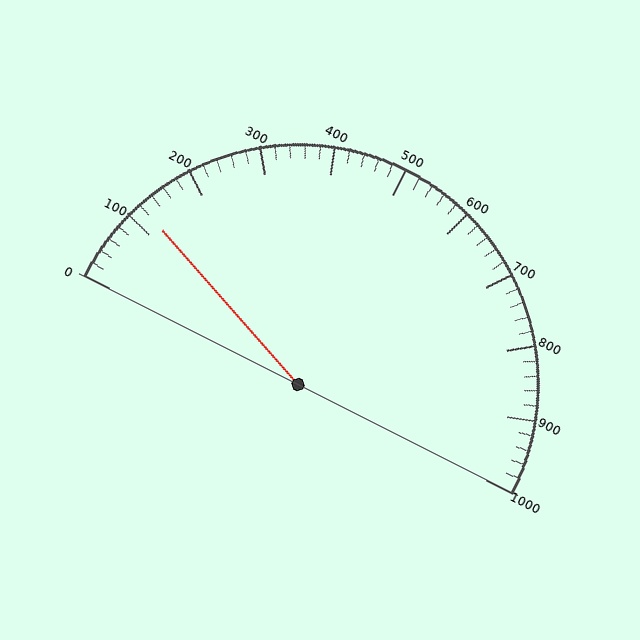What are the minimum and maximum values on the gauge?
The gauge ranges from 0 to 1000.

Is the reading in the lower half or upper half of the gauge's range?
The reading is in the lower half of the range (0 to 1000).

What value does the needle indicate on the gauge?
The needle indicates approximately 120.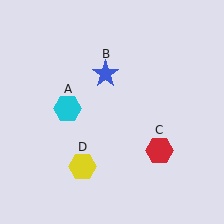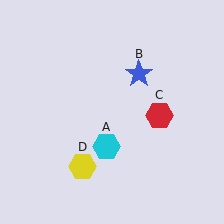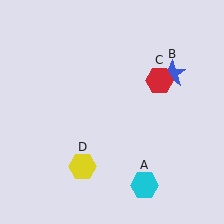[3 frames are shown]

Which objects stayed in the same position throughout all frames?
Yellow hexagon (object D) remained stationary.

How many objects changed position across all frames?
3 objects changed position: cyan hexagon (object A), blue star (object B), red hexagon (object C).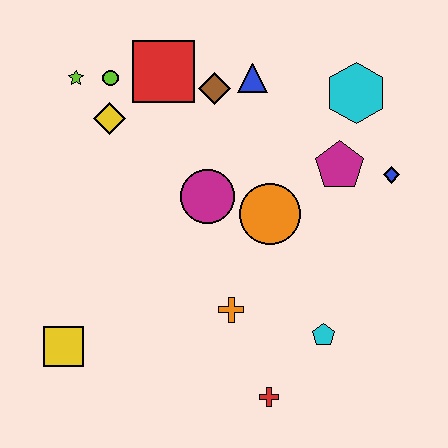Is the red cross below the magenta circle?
Yes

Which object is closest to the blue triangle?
The brown diamond is closest to the blue triangle.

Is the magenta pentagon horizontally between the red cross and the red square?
No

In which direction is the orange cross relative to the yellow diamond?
The orange cross is below the yellow diamond.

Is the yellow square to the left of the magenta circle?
Yes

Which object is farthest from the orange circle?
The yellow square is farthest from the orange circle.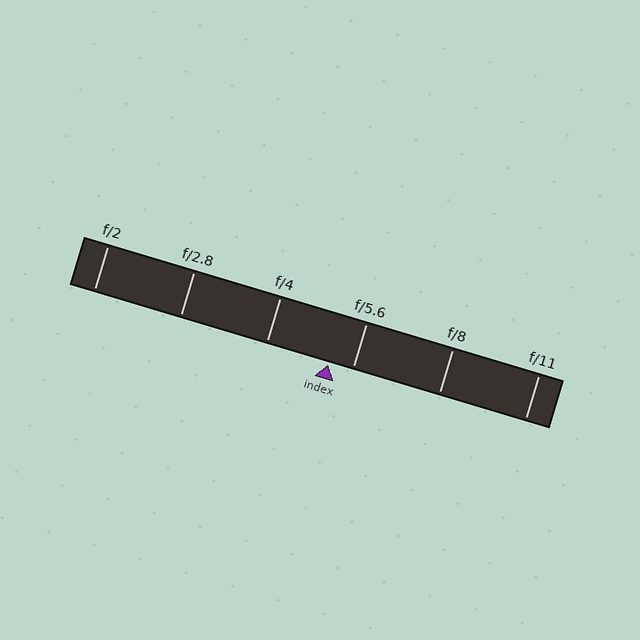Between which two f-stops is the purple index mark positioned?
The index mark is between f/4 and f/5.6.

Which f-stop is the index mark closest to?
The index mark is closest to f/5.6.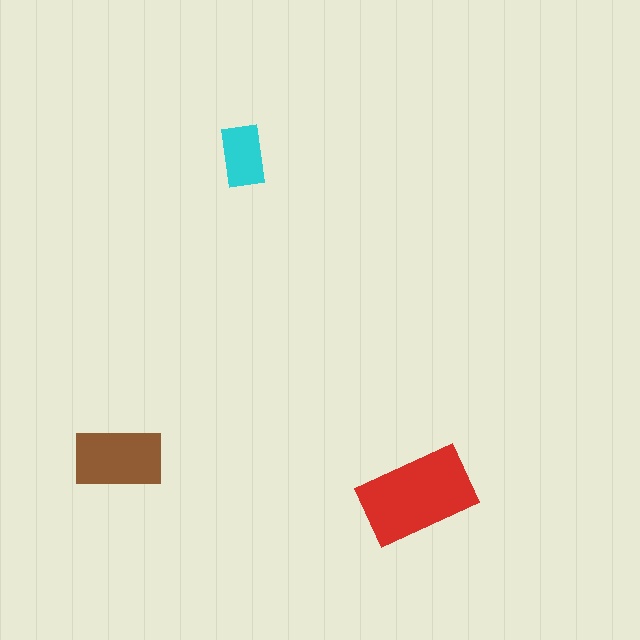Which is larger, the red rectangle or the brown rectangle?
The red one.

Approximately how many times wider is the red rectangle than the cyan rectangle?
About 2 times wider.